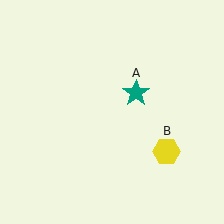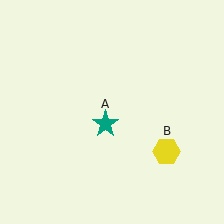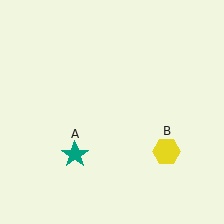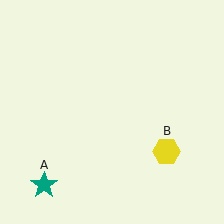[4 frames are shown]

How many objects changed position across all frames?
1 object changed position: teal star (object A).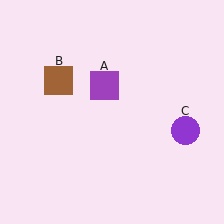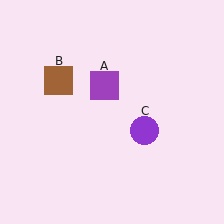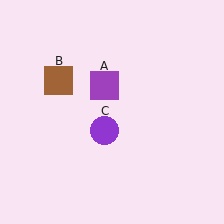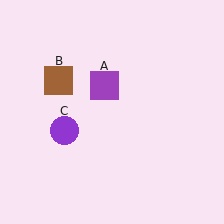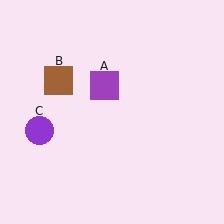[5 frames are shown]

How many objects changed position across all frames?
1 object changed position: purple circle (object C).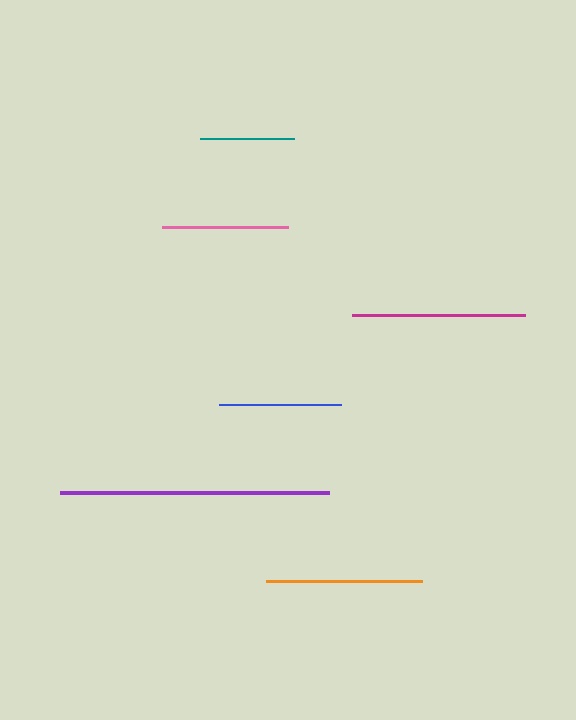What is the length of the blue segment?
The blue segment is approximately 122 pixels long.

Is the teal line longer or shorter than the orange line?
The orange line is longer than the teal line.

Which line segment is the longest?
The purple line is the longest at approximately 269 pixels.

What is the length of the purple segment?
The purple segment is approximately 269 pixels long.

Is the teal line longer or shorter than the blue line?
The blue line is longer than the teal line.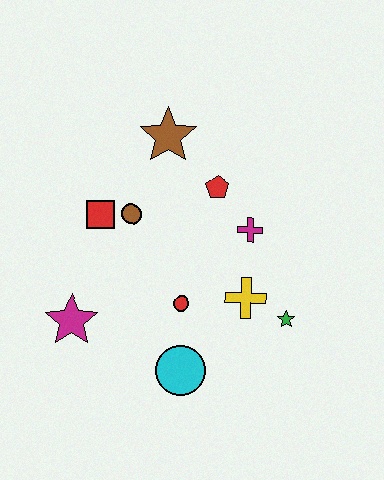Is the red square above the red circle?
Yes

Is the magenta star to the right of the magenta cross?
No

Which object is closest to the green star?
The yellow cross is closest to the green star.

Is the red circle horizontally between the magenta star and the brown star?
No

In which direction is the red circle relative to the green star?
The red circle is to the left of the green star.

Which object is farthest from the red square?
The green star is farthest from the red square.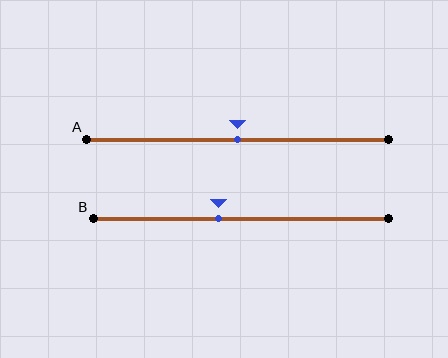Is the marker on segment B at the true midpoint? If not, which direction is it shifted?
No, the marker on segment B is shifted to the left by about 8% of the segment length.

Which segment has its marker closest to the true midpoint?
Segment A has its marker closest to the true midpoint.